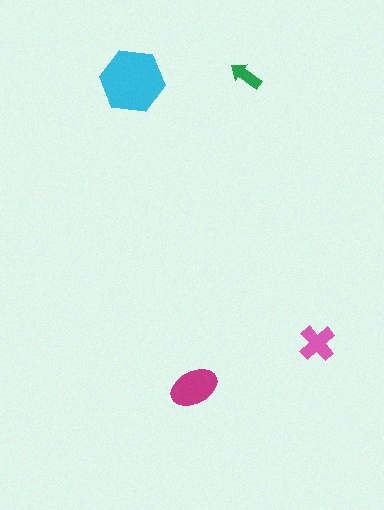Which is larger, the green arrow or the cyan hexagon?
The cyan hexagon.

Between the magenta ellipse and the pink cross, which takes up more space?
The magenta ellipse.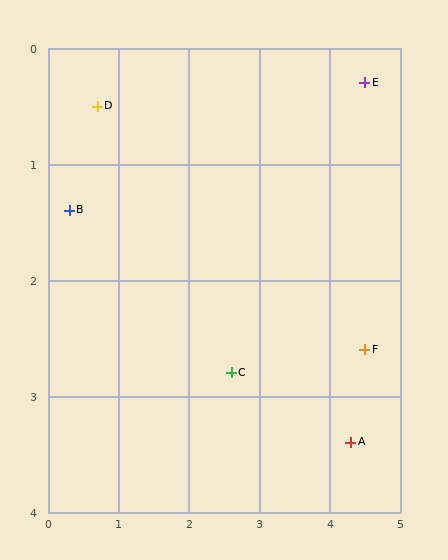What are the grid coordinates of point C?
Point C is at approximately (2.6, 2.8).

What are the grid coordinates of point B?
Point B is at approximately (0.3, 1.4).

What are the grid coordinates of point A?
Point A is at approximately (4.3, 3.4).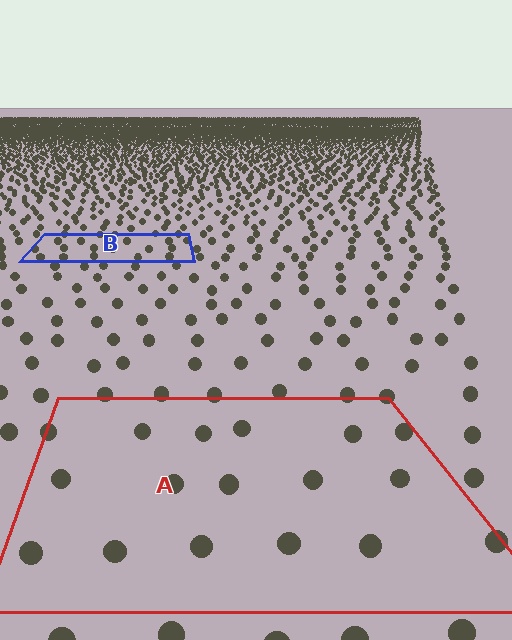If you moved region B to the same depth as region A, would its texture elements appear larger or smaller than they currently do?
They would appear larger. At a closer depth, the same texture elements are projected at a bigger on-screen size.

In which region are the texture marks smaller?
The texture marks are smaller in region B, because it is farther away.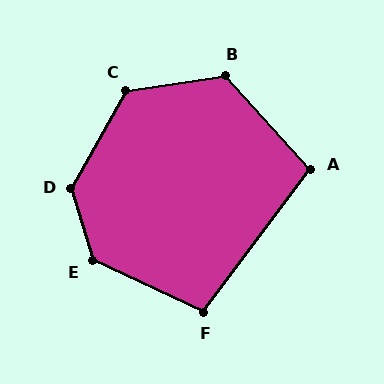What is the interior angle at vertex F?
Approximately 102 degrees (obtuse).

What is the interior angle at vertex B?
Approximately 124 degrees (obtuse).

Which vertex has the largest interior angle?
D, at approximately 134 degrees.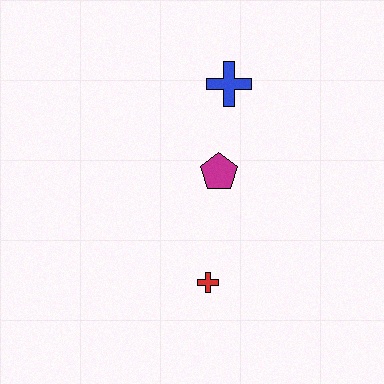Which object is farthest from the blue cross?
The red cross is farthest from the blue cross.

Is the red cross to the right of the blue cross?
No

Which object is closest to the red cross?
The magenta pentagon is closest to the red cross.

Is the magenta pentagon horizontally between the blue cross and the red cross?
Yes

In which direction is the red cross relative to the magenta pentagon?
The red cross is below the magenta pentagon.